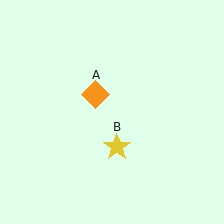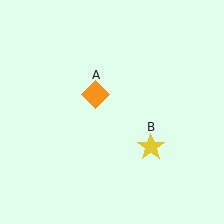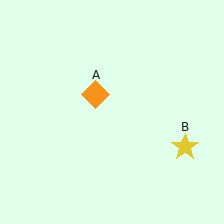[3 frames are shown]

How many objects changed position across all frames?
1 object changed position: yellow star (object B).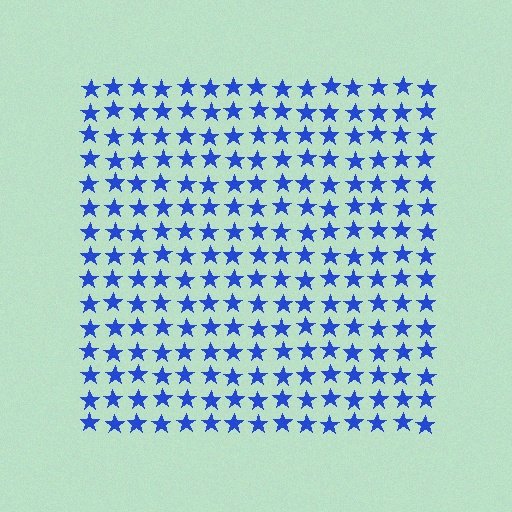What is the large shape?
The large shape is a square.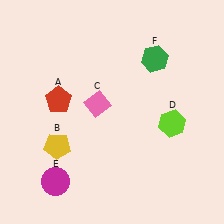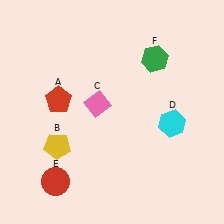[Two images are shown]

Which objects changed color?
D changed from lime to cyan. E changed from magenta to red.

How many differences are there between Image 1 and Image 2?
There are 2 differences between the two images.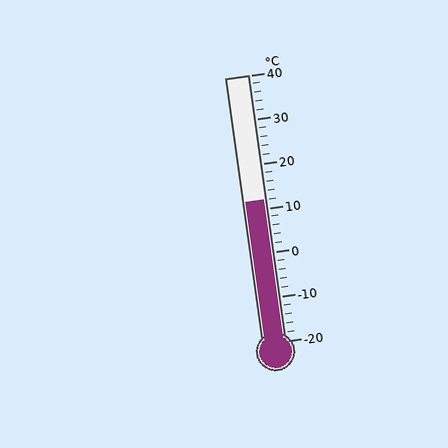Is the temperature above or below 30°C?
The temperature is below 30°C.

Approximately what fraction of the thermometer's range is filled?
The thermometer is filled to approximately 55% of its range.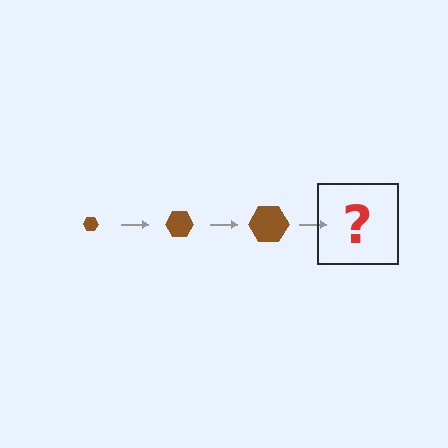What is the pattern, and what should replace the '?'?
The pattern is that the hexagon gets progressively larger each step. The '?' should be a brown hexagon, larger than the previous one.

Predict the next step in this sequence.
The next step is a brown hexagon, larger than the previous one.